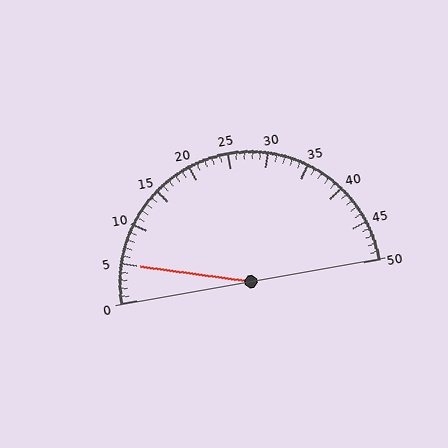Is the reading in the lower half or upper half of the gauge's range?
The reading is in the lower half of the range (0 to 50).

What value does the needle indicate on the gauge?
The needle indicates approximately 5.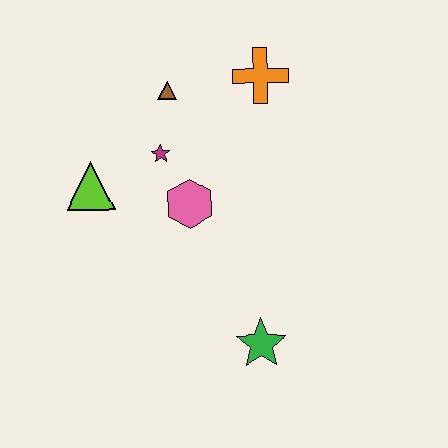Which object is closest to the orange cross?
The brown triangle is closest to the orange cross.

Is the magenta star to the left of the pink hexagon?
Yes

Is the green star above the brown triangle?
No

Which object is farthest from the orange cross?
The green star is farthest from the orange cross.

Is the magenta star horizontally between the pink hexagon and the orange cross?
No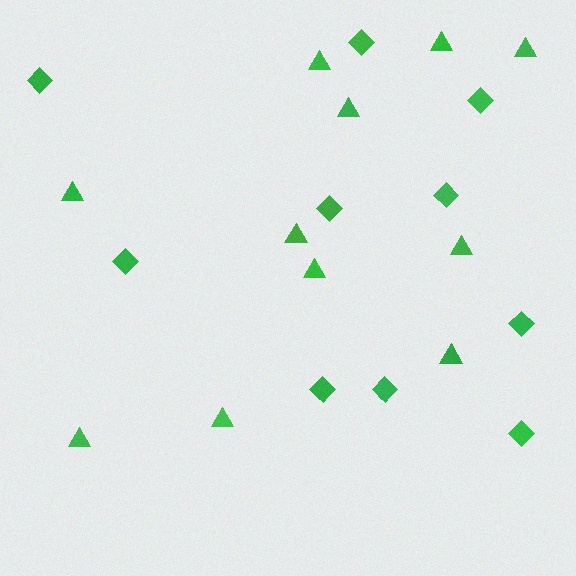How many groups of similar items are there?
There are 2 groups: one group of triangles (11) and one group of diamonds (10).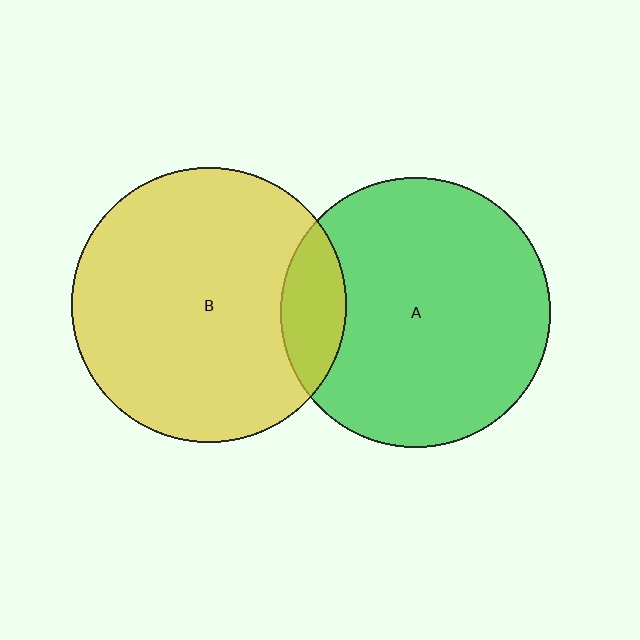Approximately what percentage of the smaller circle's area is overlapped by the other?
Approximately 15%.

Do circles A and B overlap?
Yes.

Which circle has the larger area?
Circle B (yellow).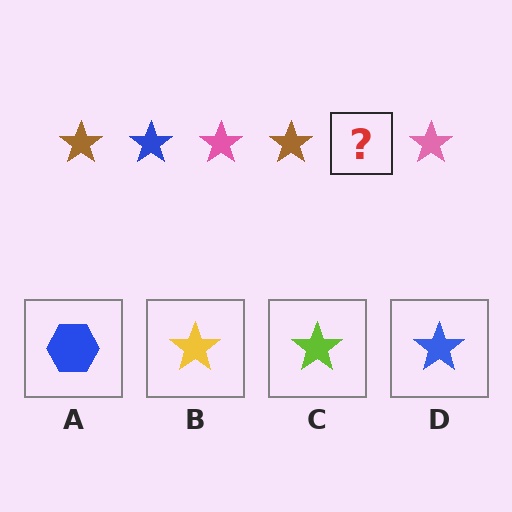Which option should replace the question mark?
Option D.